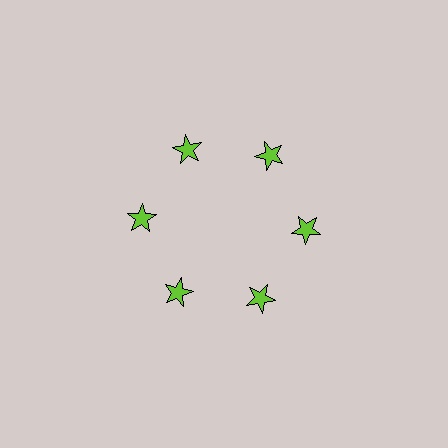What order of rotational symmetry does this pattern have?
This pattern has 6-fold rotational symmetry.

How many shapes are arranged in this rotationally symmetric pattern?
There are 6 shapes, arranged in 6 groups of 1.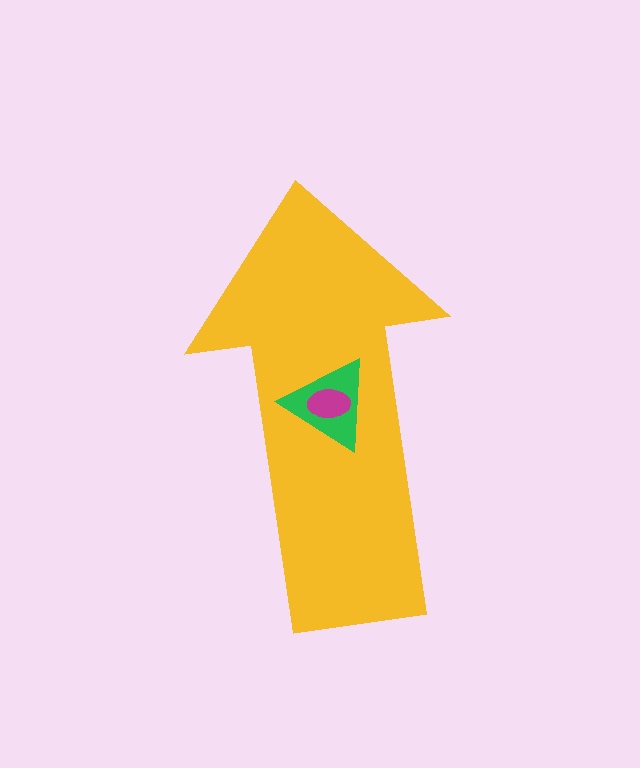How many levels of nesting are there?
3.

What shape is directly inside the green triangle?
The magenta ellipse.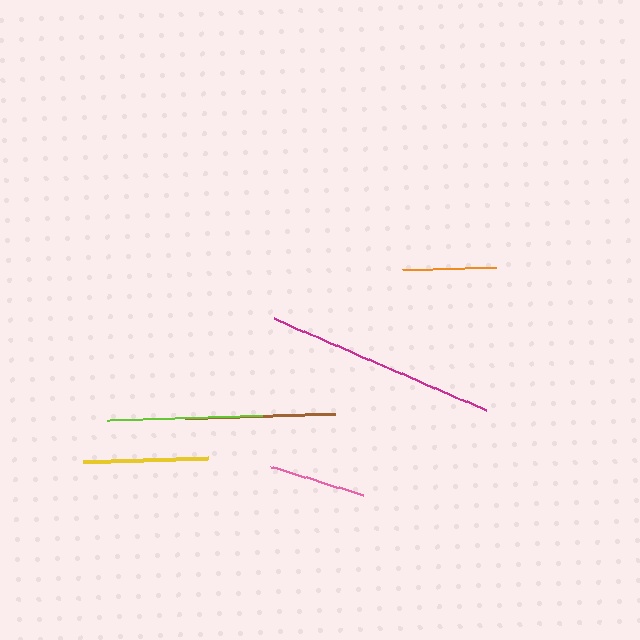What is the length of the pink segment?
The pink segment is approximately 97 pixels long.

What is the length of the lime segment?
The lime segment is approximately 155 pixels long.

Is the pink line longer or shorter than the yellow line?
The yellow line is longer than the pink line.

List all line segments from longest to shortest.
From longest to shortest: magenta, lime, brown, yellow, pink, orange.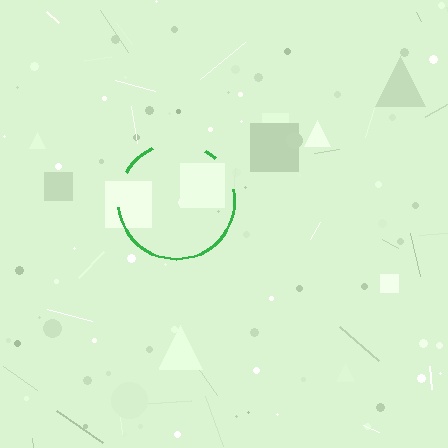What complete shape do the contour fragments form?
The contour fragments form a circle.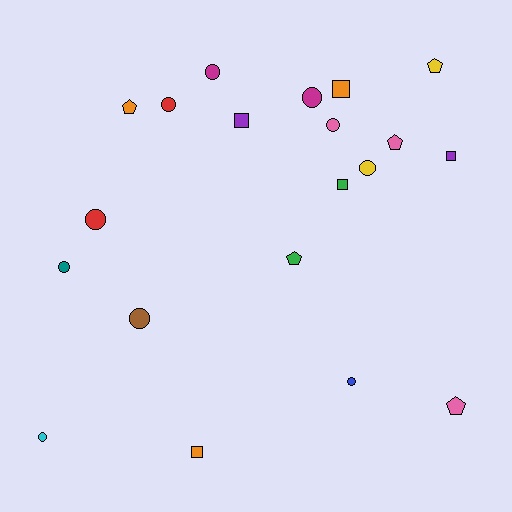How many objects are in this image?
There are 20 objects.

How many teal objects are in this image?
There is 1 teal object.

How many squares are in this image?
There are 5 squares.